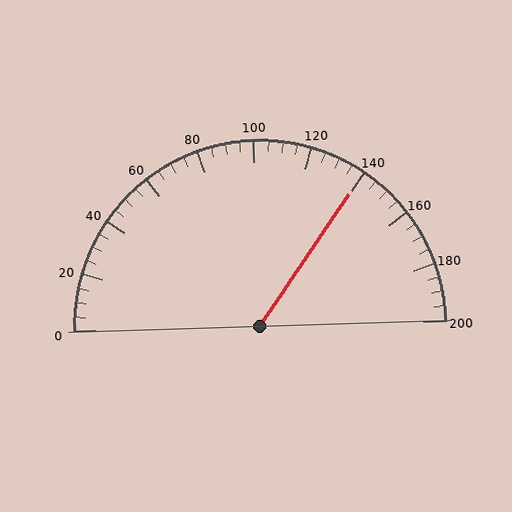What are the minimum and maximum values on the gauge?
The gauge ranges from 0 to 200.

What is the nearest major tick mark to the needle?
The nearest major tick mark is 140.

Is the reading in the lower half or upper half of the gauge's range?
The reading is in the upper half of the range (0 to 200).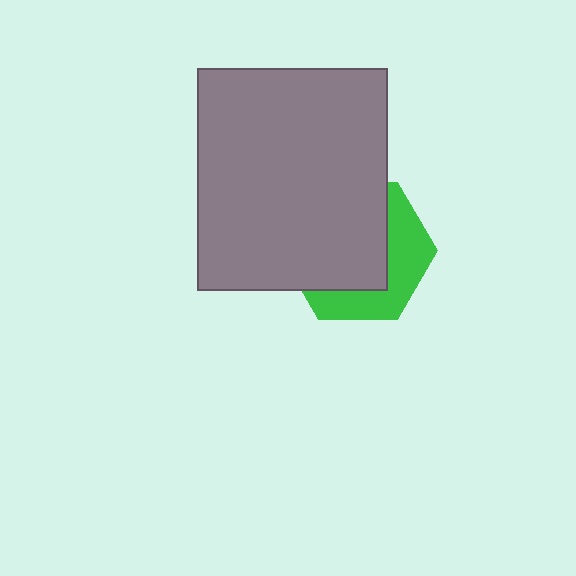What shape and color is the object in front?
The object in front is a gray rectangle.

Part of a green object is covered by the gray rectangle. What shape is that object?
It is a hexagon.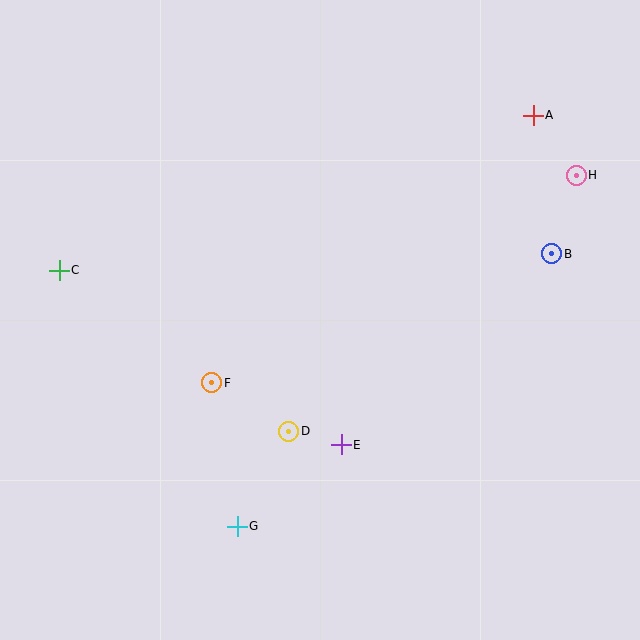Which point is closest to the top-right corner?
Point A is closest to the top-right corner.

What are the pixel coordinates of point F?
Point F is at (212, 383).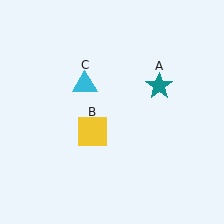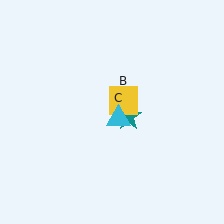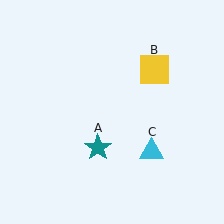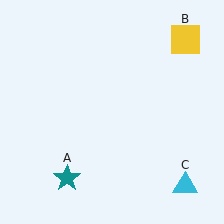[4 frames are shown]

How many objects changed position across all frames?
3 objects changed position: teal star (object A), yellow square (object B), cyan triangle (object C).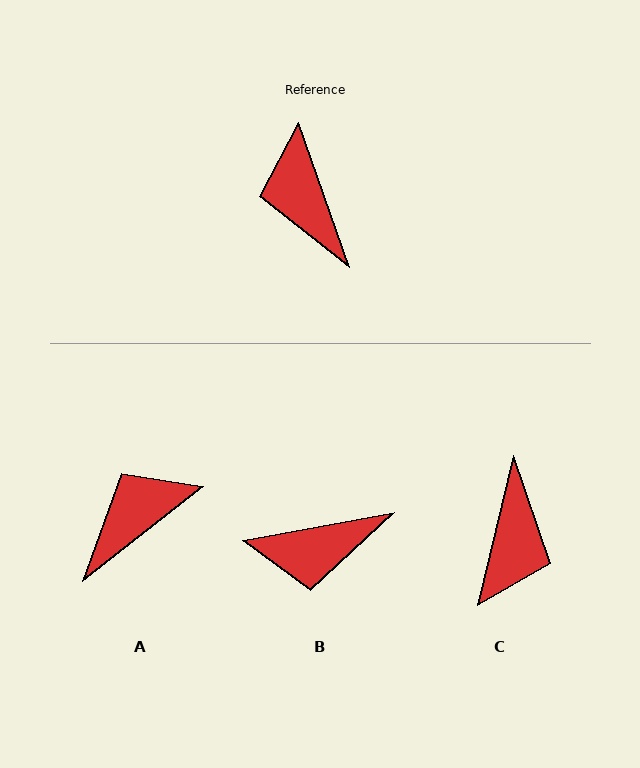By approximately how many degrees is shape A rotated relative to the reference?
Approximately 71 degrees clockwise.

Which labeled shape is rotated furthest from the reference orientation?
C, about 147 degrees away.